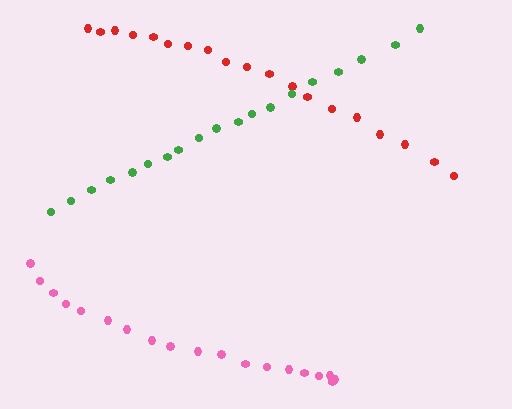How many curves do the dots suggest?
There are 3 distinct paths.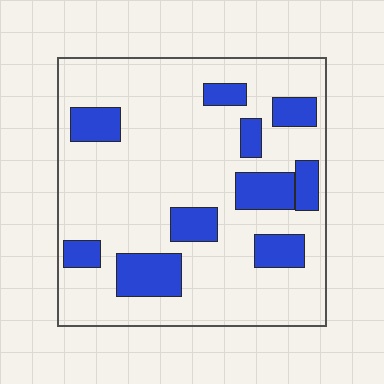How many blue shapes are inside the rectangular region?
10.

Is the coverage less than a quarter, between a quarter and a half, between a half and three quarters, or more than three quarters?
Less than a quarter.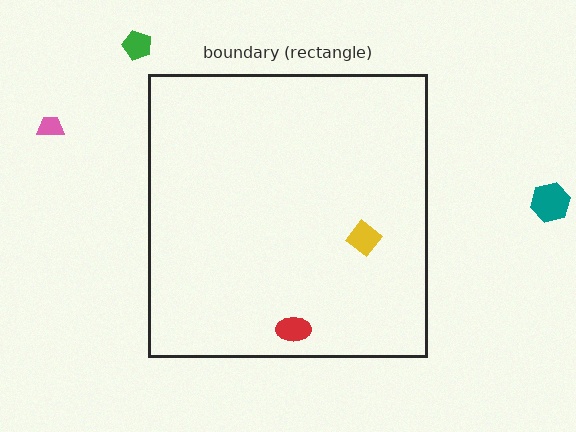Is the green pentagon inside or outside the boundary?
Outside.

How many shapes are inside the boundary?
2 inside, 3 outside.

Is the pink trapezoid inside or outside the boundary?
Outside.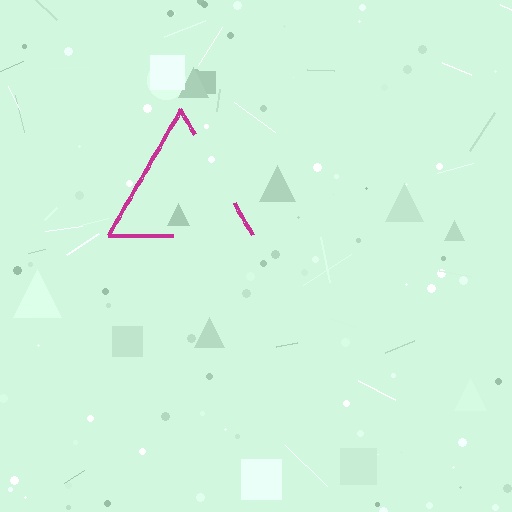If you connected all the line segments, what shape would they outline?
They would outline a triangle.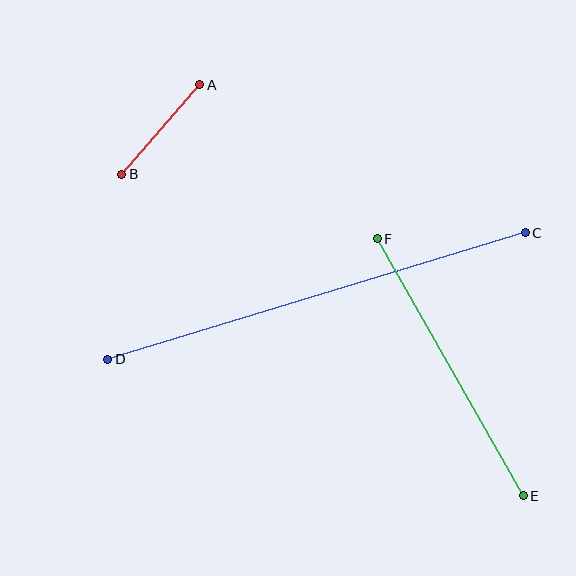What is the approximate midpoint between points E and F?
The midpoint is at approximately (450, 367) pixels.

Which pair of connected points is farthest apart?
Points C and D are farthest apart.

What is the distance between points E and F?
The distance is approximately 296 pixels.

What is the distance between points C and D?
The distance is approximately 436 pixels.